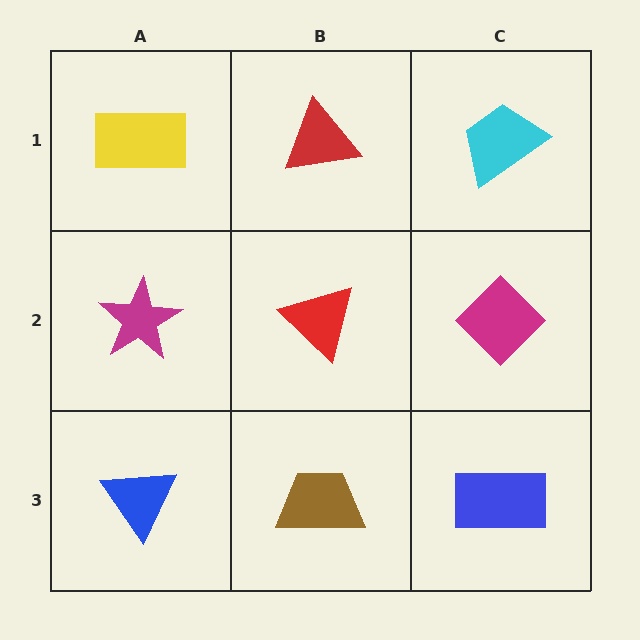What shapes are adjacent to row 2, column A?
A yellow rectangle (row 1, column A), a blue triangle (row 3, column A), a red triangle (row 2, column B).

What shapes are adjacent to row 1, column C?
A magenta diamond (row 2, column C), a red triangle (row 1, column B).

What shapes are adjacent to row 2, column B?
A red triangle (row 1, column B), a brown trapezoid (row 3, column B), a magenta star (row 2, column A), a magenta diamond (row 2, column C).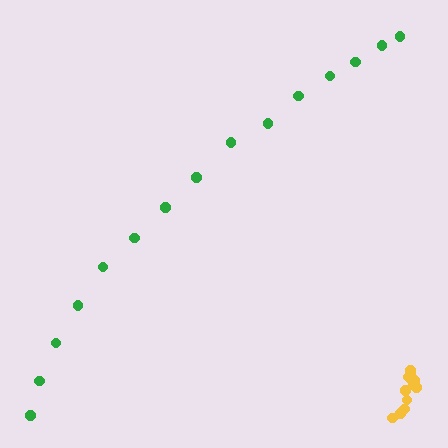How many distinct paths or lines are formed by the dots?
There are 2 distinct paths.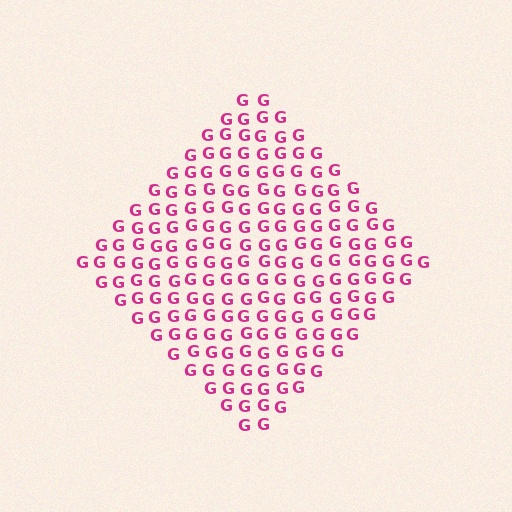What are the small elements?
The small elements are letter G's.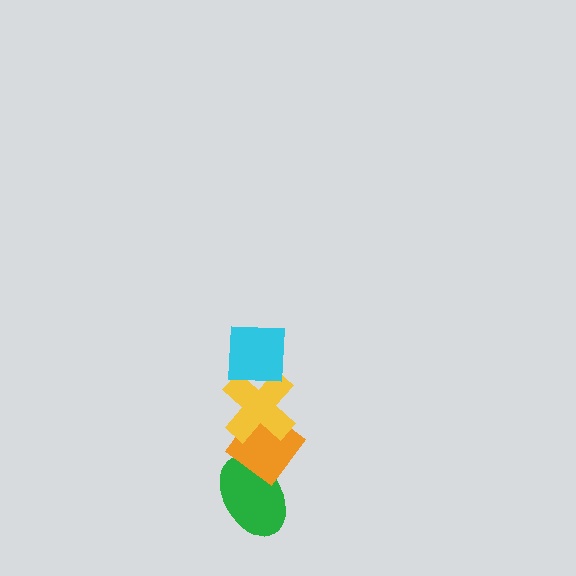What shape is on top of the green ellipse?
The orange diamond is on top of the green ellipse.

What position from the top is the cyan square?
The cyan square is 1st from the top.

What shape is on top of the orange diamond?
The yellow cross is on top of the orange diamond.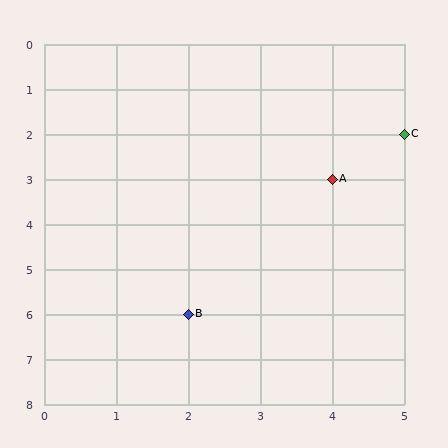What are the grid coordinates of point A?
Point A is at grid coordinates (4, 3).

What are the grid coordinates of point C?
Point C is at grid coordinates (5, 2).